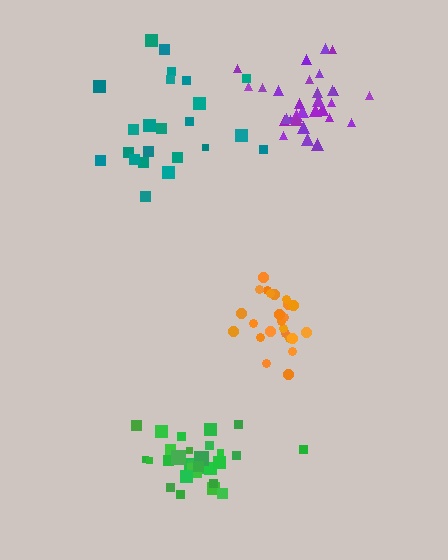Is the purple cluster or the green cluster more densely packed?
Purple.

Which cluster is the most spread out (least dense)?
Teal.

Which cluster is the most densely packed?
Orange.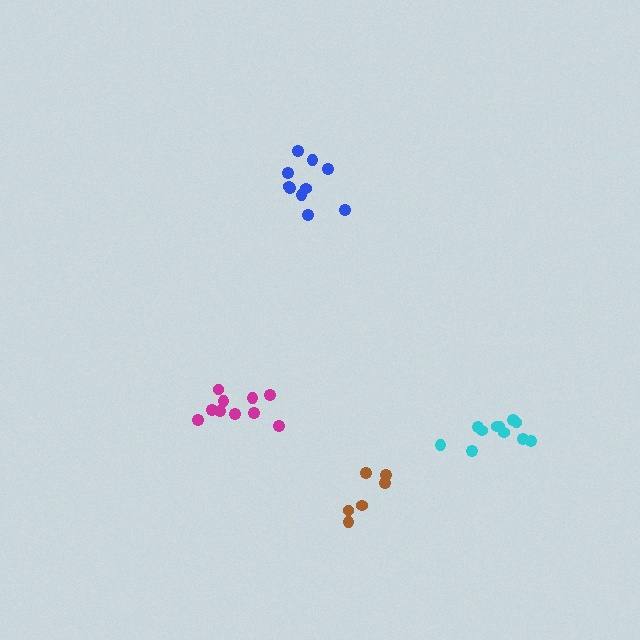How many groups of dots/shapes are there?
There are 4 groups.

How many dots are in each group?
Group 1: 10 dots, Group 2: 6 dots, Group 3: 11 dots, Group 4: 10 dots (37 total).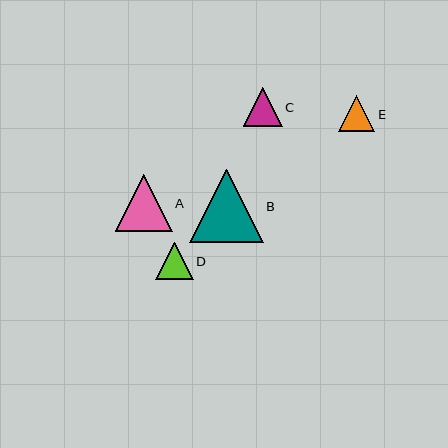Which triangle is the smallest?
Triangle E is the smallest with a size of approximately 36 pixels.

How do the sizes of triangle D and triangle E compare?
Triangle D and triangle E are approximately the same size.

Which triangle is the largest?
Triangle B is the largest with a size of approximately 73 pixels.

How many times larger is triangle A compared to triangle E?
Triangle A is approximately 1.6 times the size of triangle E.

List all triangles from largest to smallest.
From largest to smallest: B, A, C, D, E.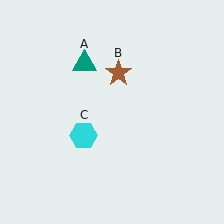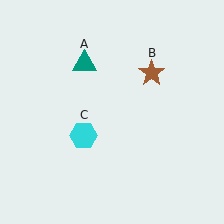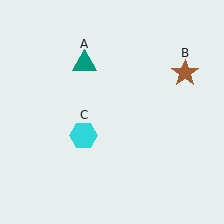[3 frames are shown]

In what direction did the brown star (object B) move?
The brown star (object B) moved right.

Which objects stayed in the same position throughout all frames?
Teal triangle (object A) and cyan hexagon (object C) remained stationary.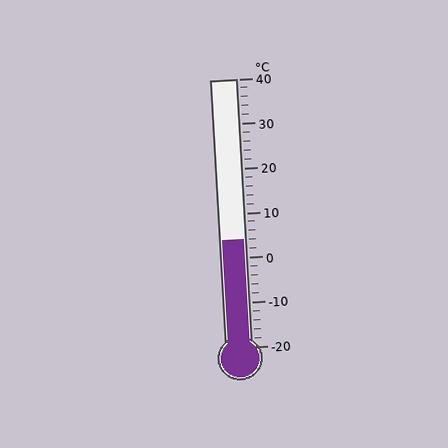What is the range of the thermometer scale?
The thermometer scale ranges from -20°C to 40°C.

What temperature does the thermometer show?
The thermometer shows approximately 4°C.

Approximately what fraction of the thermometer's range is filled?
The thermometer is filled to approximately 40% of its range.